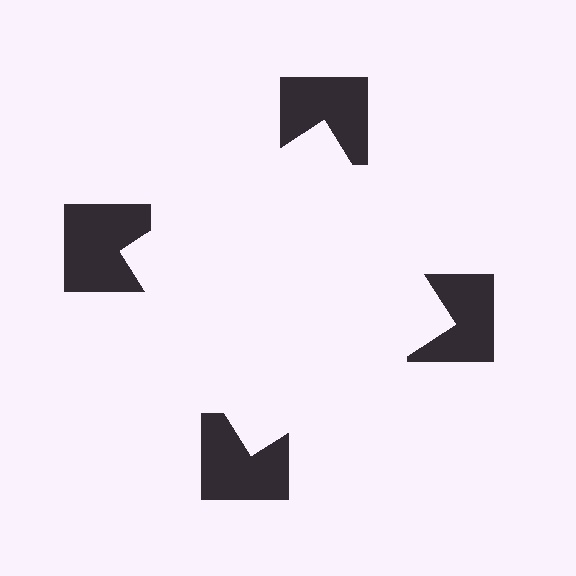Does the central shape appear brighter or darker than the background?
It typically appears slightly brighter than the background, even though no actual brightness change is drawn.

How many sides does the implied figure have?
4 sides.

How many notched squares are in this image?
There are 4 — one at each vertex of the illusory square.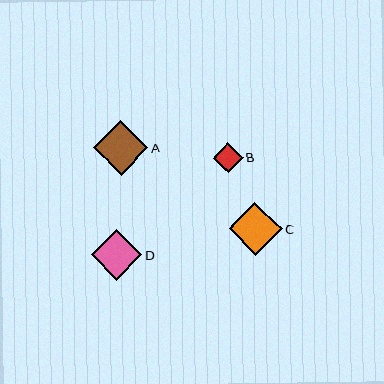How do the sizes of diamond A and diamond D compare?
Diamond A and diamond D are approximately the same size.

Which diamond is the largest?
Diamond A is the largest with a size of approximately 55 pixels.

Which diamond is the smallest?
Diamond B is the smallest with a size of approximately 30 pixels.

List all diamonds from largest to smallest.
From largest to smallest: A, C, D, B.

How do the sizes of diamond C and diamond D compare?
Diamond C and diamond D are approximately the same size.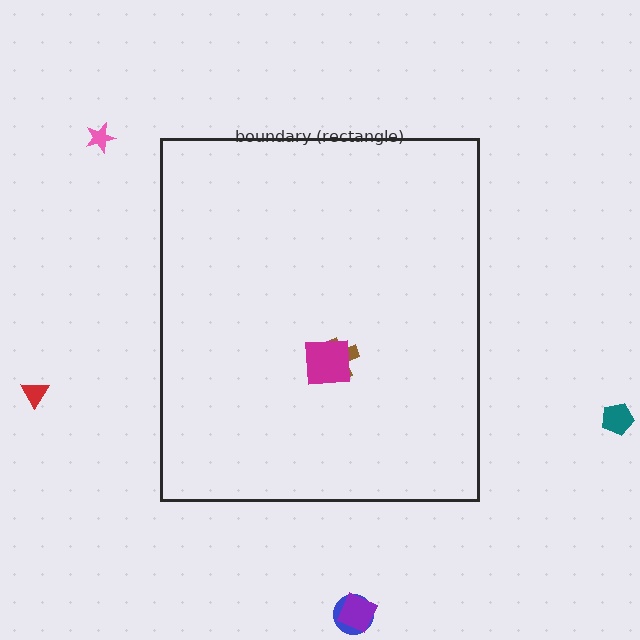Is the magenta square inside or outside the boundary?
Inside.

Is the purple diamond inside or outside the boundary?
Outside.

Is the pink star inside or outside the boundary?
Outside.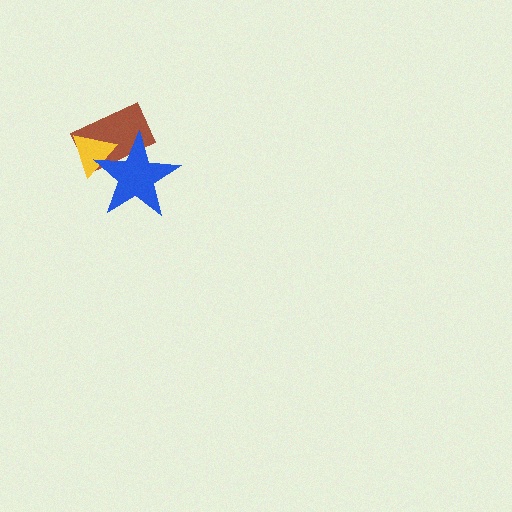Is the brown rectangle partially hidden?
Yes, it is partially covered by another shape.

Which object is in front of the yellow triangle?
The blue star is in front of the yellow triangle.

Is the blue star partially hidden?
No, no other shape covers it.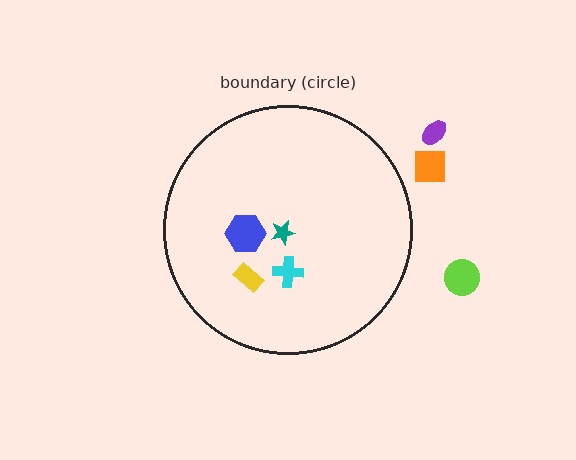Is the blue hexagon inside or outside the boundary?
Inside.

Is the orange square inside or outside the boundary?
Outside.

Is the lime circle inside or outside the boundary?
Outside.